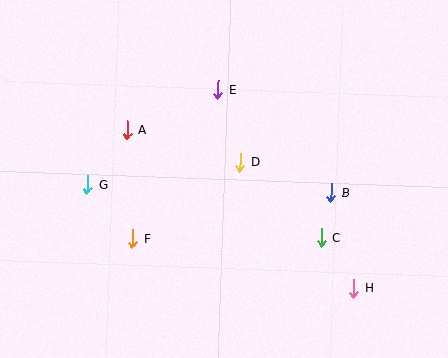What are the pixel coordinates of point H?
Point H is at (354, 288).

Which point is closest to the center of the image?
Point D at (240, 162) is closest to the center.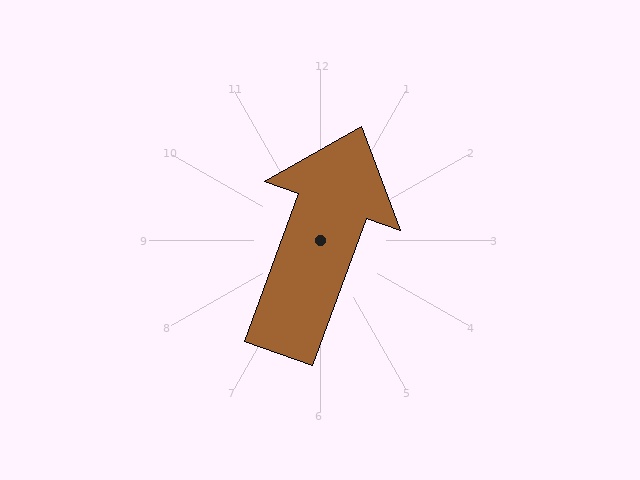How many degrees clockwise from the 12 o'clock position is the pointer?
Approximately 20 degrees.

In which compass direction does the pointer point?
North.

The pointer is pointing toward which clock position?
Roughly 1 o'clock.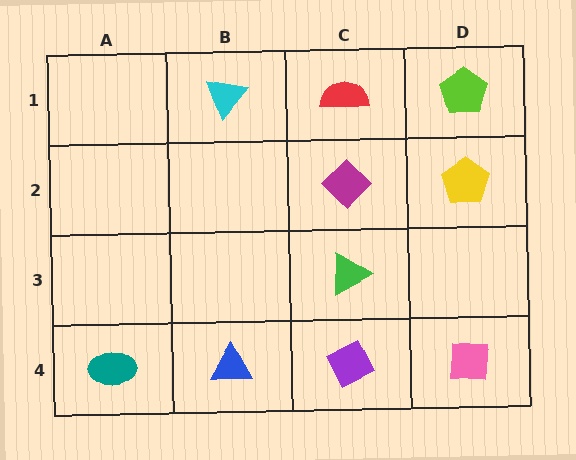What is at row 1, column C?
A red semicircle.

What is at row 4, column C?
A purple diamond.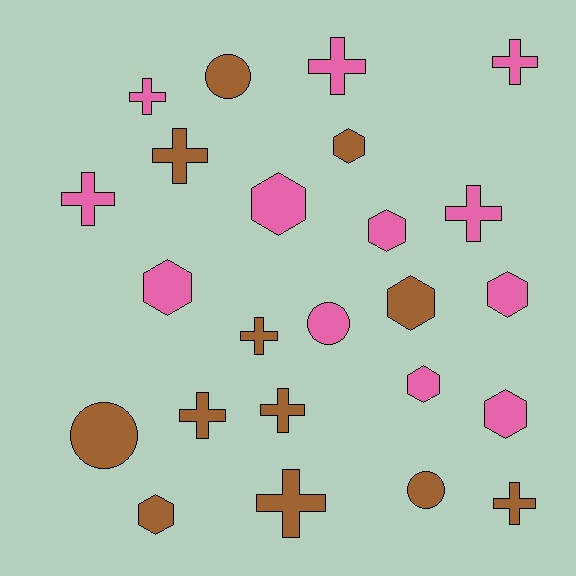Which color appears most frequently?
Brown, with 12 objects.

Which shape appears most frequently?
Cross, with 11 objects.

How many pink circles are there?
There is 1 pink circle.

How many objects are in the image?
There are 24 objects.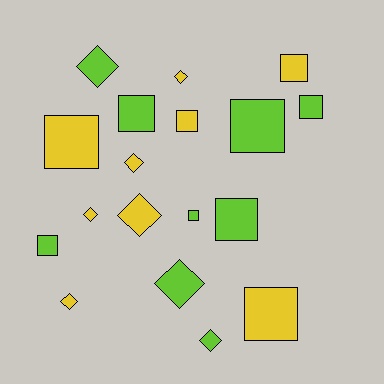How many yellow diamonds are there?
There are 5 yellow diamonds.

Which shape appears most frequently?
Square, with 10 objects.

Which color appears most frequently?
Lime, with 9 objects.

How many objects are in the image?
There are 18 objects.